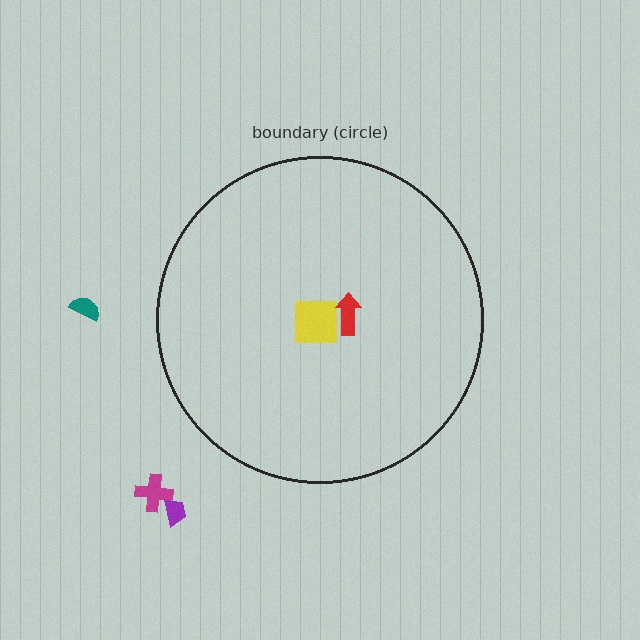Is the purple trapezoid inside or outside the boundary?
Outside.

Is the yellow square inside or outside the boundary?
Inside.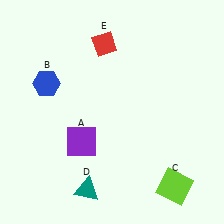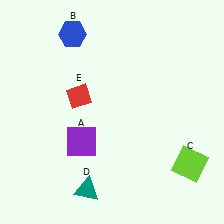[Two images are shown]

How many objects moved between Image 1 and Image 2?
3 objects moved between the two images.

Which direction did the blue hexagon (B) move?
The blue hexagon (B) moved up.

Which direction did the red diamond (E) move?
The red diamond (E) moved down.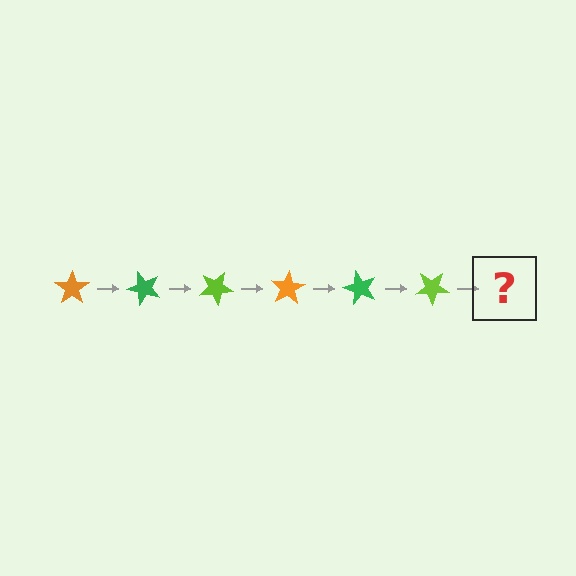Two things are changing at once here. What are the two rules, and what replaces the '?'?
The two rules are that it rotates 50 degrees each step and the color cycles through orange, green, and lime. The '?' should be an orange star, rotated 300 degrees from the start.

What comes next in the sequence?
The next element should be an orange star, rotated 300 degrees from the start.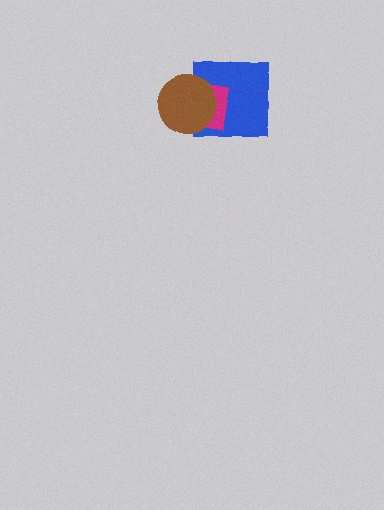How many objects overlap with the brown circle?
2 objects overlap with the brown circle.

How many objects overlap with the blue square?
2 objects overlap with the blue square.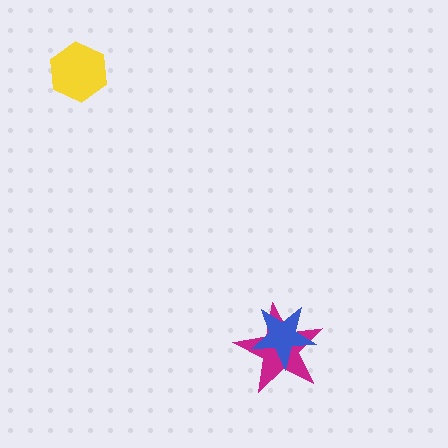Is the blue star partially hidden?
No, no other shape covers it.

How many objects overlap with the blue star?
1 object overlaps with the blue star.